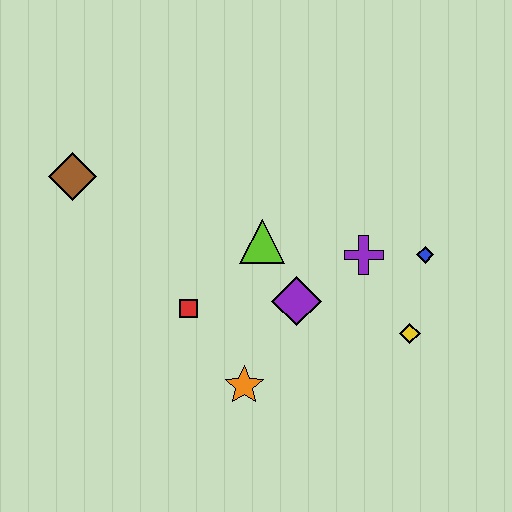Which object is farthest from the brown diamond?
The yellow diamond is farthest from the brown diamond.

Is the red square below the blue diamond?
Yes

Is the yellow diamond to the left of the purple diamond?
No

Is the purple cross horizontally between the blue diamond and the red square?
Yes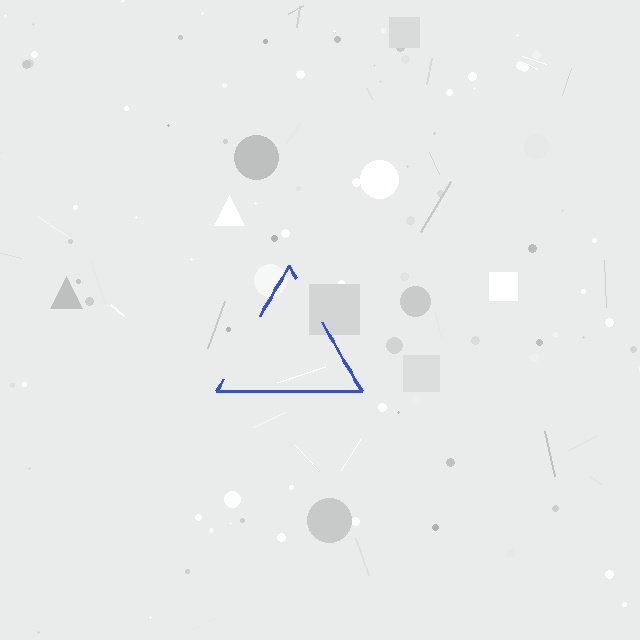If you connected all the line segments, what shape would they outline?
They would outline a triangle.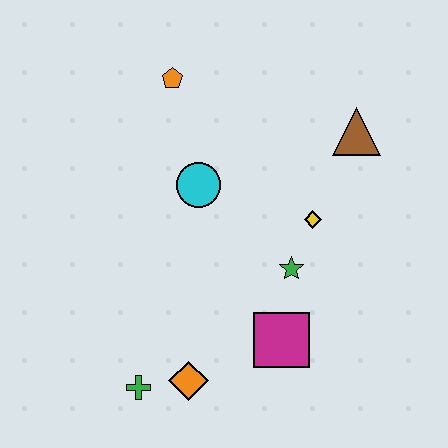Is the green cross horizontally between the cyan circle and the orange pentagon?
No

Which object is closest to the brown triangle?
The yellow diamond is closest to the brown triangle.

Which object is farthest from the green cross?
The brown triangle is farthest from the green cross.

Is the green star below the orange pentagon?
Yes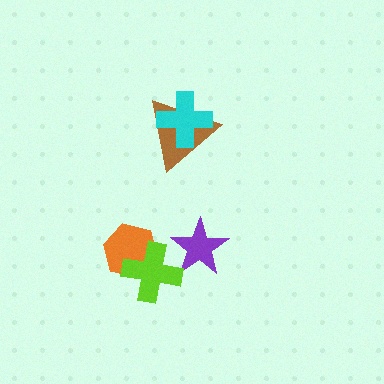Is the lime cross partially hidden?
No, no other shape covers it.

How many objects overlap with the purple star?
1 object overlaps with the purple star.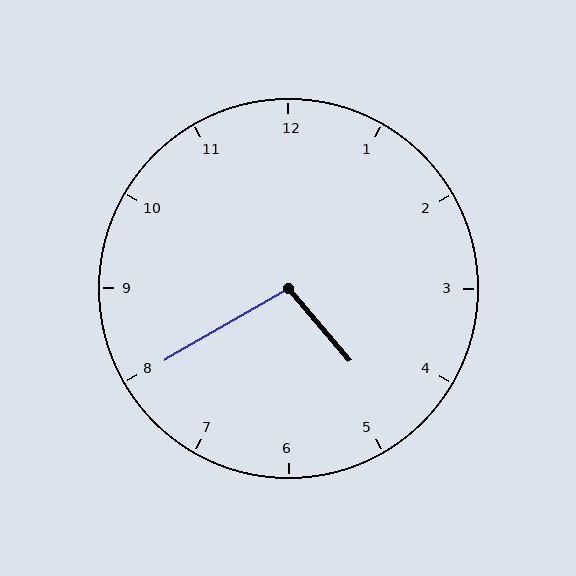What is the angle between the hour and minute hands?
Approximately 100 degrees.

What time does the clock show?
4:40.